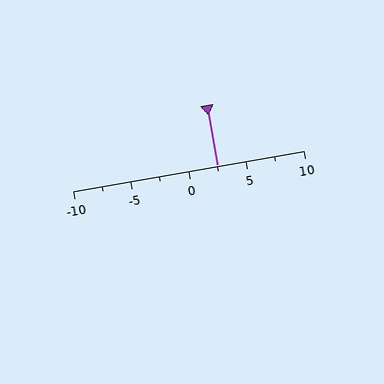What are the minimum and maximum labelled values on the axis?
The axis runs from -10 to 10.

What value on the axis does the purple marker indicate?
The marker indicates approximately 2.5.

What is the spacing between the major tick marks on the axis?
The major ticks are spaced 5 apart.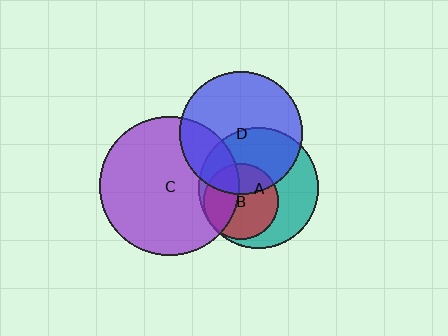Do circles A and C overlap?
Yes.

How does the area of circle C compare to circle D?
Approximately 1.3 times.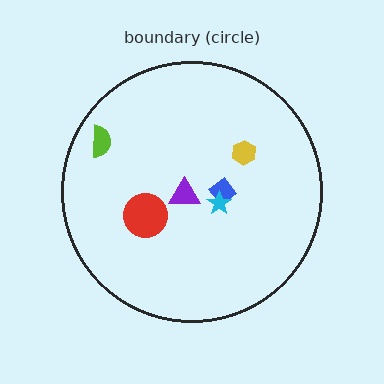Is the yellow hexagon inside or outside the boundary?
Inside.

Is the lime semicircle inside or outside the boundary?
Inside.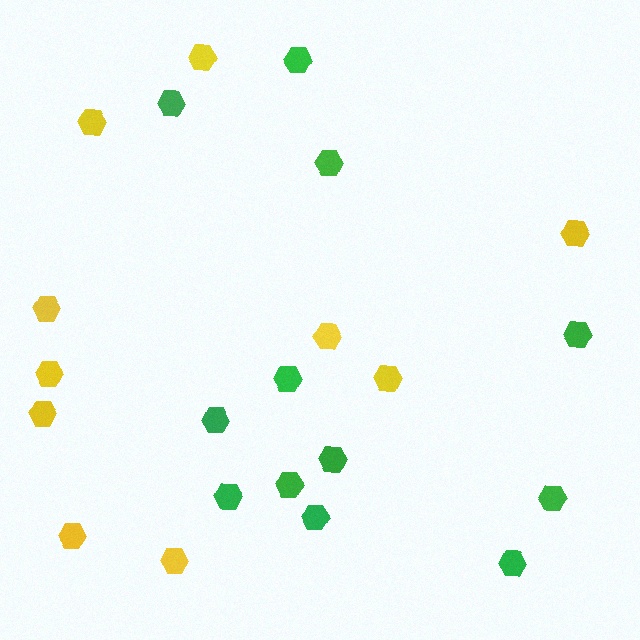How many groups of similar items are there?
There are 2 groups: one group of green hexagons (12) and one group of yellow hexagons (10).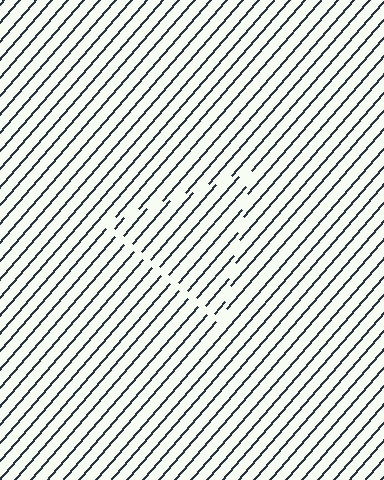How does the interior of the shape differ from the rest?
The interior of the shape contains the same grating, shifted by half a period — the contour is defined by the phase discontinuity where line-ends from the inner and outer gratings abut.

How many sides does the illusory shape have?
3 sides — the line-ends trace a triangle.